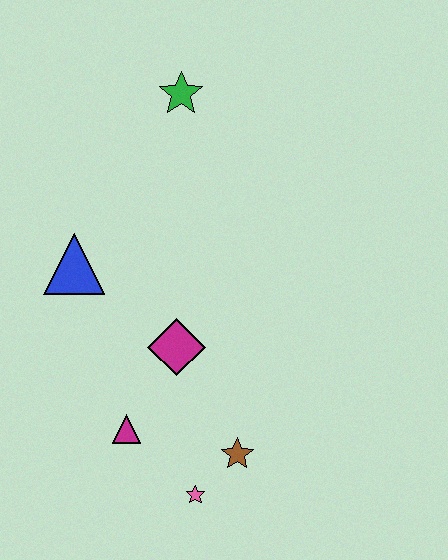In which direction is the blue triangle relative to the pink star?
The blue triangle is above the pink star.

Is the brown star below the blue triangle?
Yes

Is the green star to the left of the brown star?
Yes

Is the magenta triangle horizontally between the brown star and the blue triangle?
Yes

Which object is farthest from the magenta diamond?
The green star is farthest from the magenta diamond.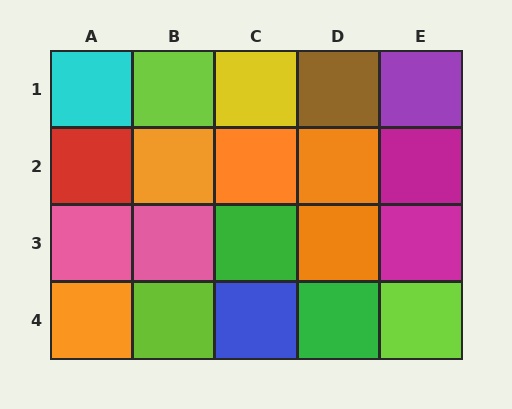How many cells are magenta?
2 cells are magenta.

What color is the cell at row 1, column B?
Lime.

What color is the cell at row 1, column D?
Brown.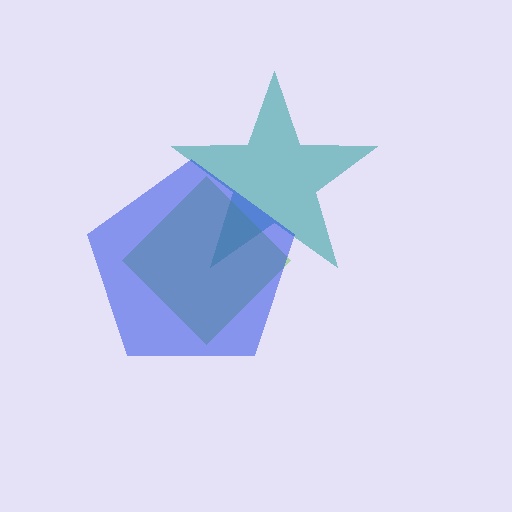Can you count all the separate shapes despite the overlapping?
Yes, there are 3 separate shapes.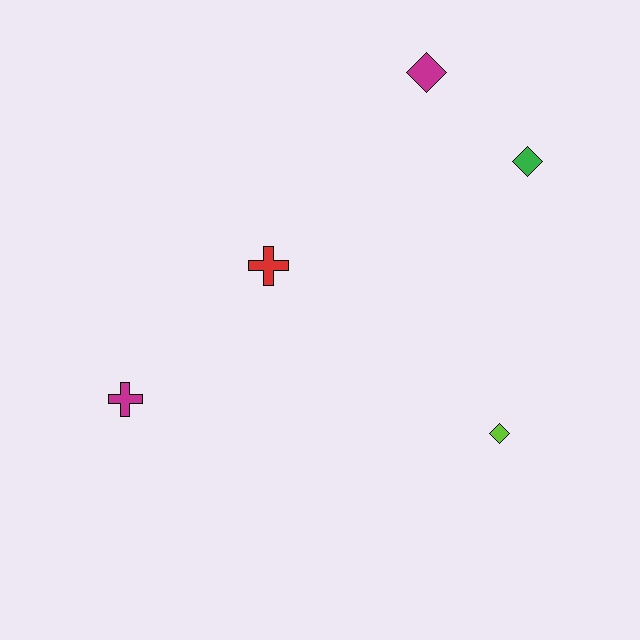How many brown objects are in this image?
There are no brown objects.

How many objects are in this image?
There are 5 objects.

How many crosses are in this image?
There are 2 crosses.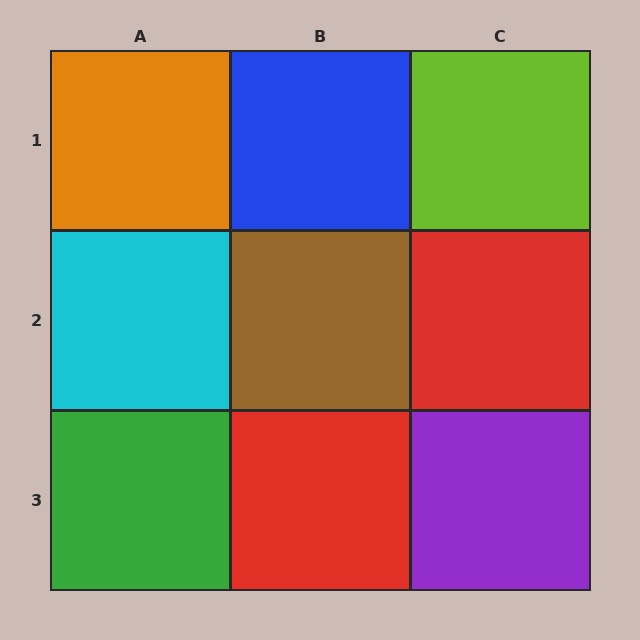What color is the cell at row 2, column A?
Cyan.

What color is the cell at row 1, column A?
Orange.